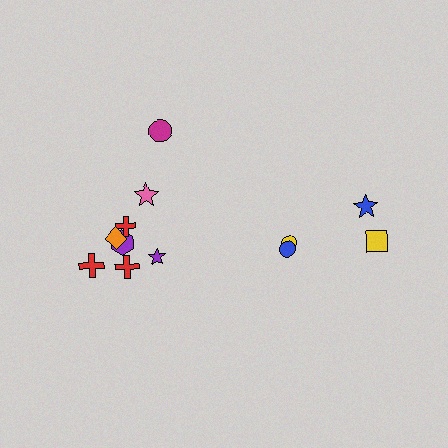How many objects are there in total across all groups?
There are 12 objects.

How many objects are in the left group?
There are 8 objects.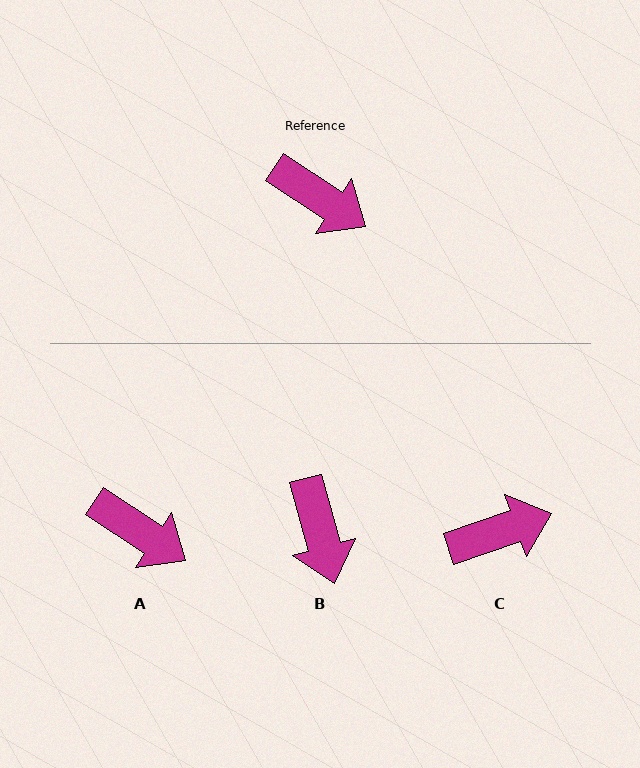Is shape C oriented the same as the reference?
No, it is off by about 52 degrees.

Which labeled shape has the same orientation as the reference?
A.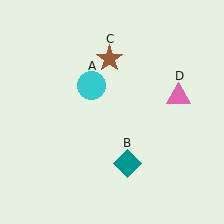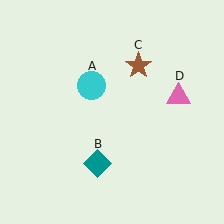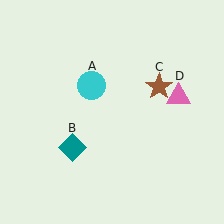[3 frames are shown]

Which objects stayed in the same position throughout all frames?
Cyan circle (object A) and pink triangle (object D) remained stationary.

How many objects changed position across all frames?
2 objects changed position: teal diamond (object B), brown star (object C).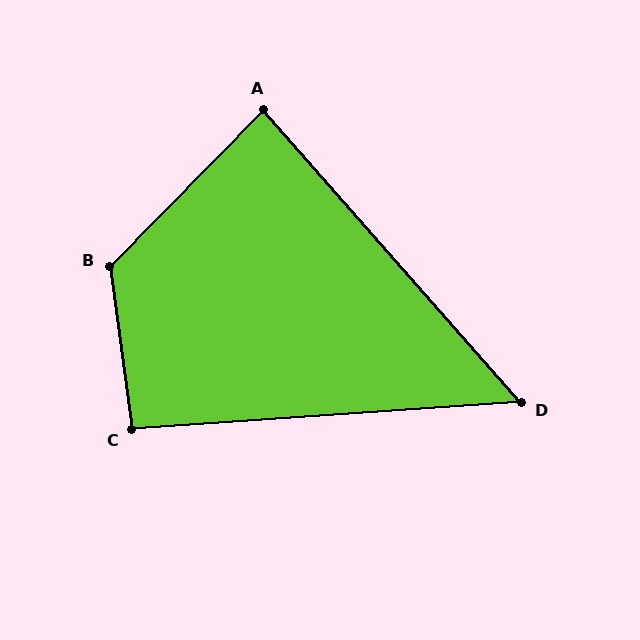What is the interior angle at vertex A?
Approximately 86 degrees (approximately right).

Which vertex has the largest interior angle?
B, at approximately 127 degrees.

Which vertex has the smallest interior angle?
D, at approximately 53 degrees.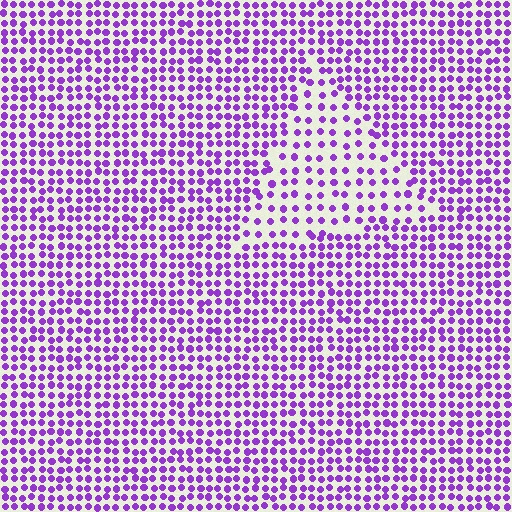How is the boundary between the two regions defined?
The boundary is defined by a change in element density (approximately 1.8x ratio). All elements are the same color, size, and shape.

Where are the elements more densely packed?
The elements are more densely packed outside the triangle boundary.